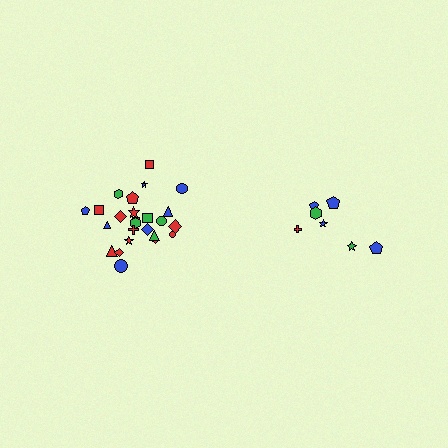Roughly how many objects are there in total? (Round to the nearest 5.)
Roughly 30 objects in total.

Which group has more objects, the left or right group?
The left group.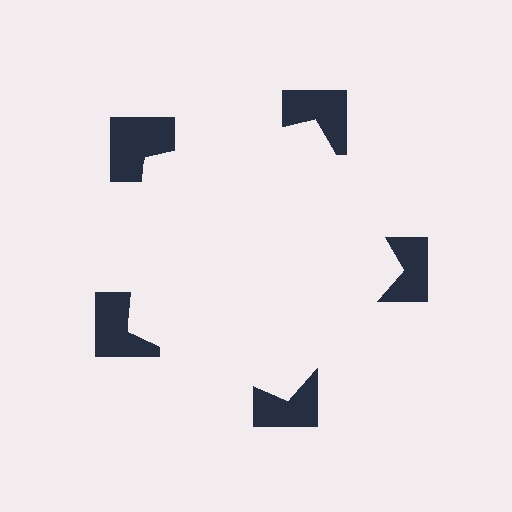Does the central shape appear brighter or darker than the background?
It typically appears slightly brighter than the background, even though no actual brightness change is drawn.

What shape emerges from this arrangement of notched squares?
An illusory pentagon — its edges are inferred from the aligned wedge cuts in the notched squares, not physically drawn.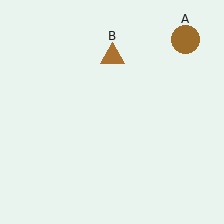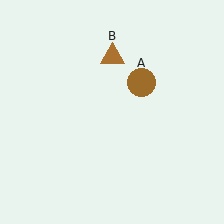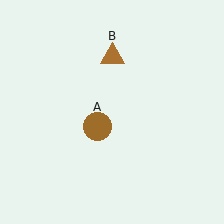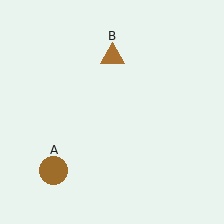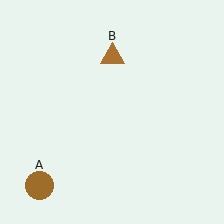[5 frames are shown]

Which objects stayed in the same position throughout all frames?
Brown triangle (object B) remained stationary.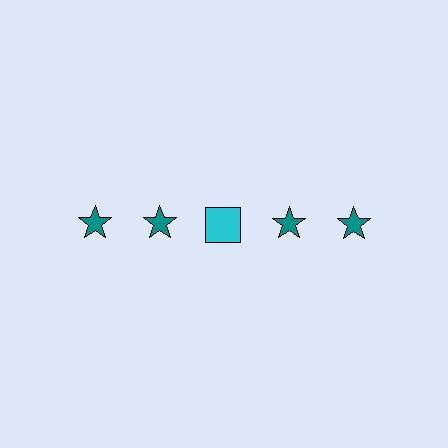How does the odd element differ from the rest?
It differs in both color (cyan instead of teal) and shape (square instead of star).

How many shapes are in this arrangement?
There are 5 shapes arranged in a grid pattern.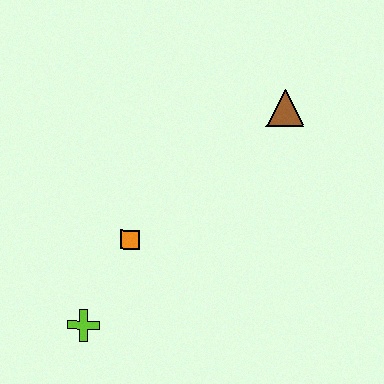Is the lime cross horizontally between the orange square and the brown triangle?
No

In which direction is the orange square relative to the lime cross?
The orange square is above the lime cross.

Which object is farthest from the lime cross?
The brown triangle is farthest from the lime cross.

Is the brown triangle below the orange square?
No